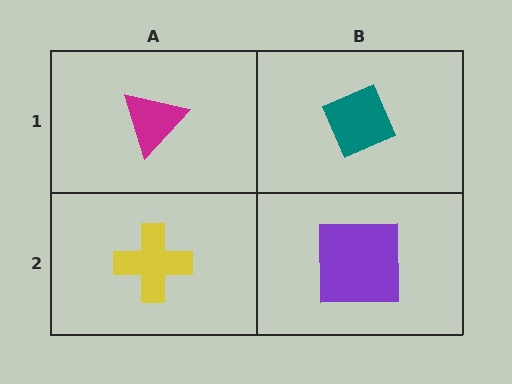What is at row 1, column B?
A teal diamond.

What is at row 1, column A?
A magenta triangle.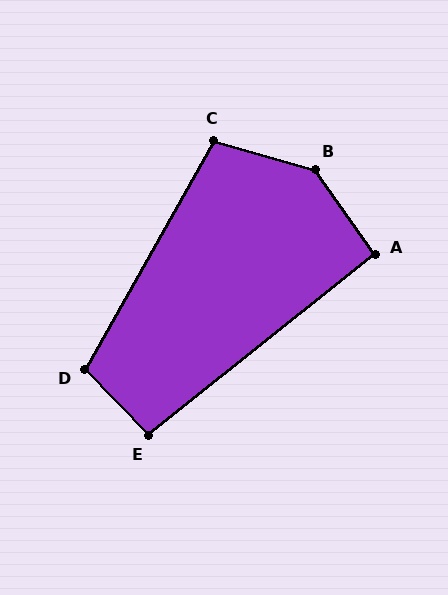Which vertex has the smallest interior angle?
A, at approximately 93 degrees.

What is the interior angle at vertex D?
Approximately 106 degrees (obtuse).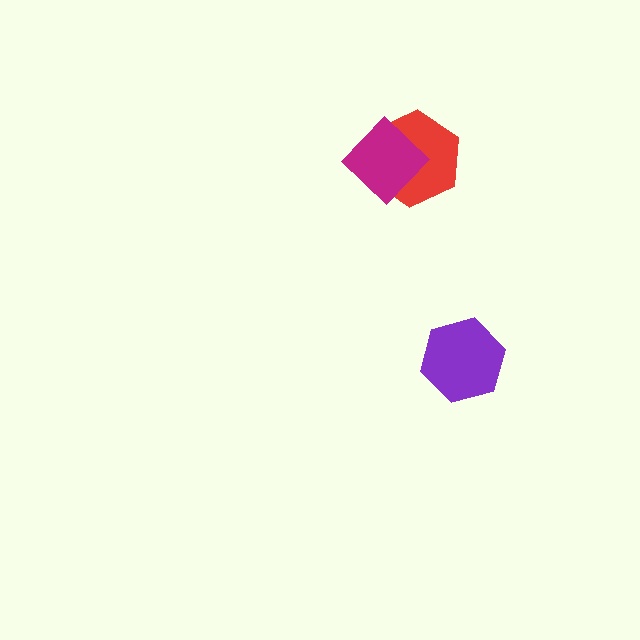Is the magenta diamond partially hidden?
No, no other shape covers it.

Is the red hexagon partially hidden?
Yes, it is partially covered by another shape.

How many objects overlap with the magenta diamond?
1 object overlaps with the magenta diamond.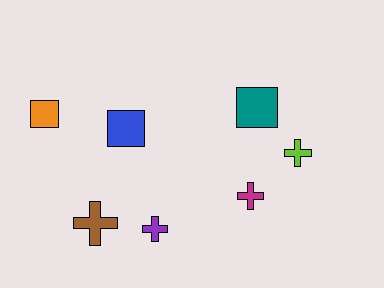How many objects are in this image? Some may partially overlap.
There are 7 objects.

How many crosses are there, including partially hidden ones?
There are 4 crosses.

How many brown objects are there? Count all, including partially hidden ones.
There is 1 brown object.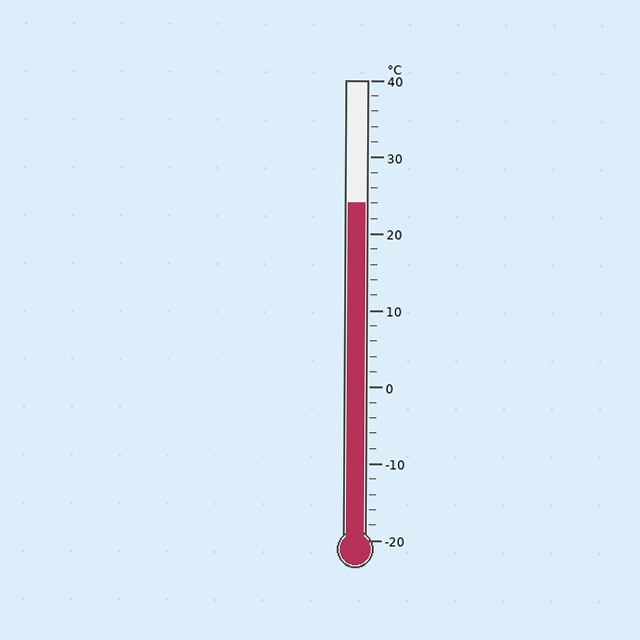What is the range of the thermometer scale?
The thermometer scale ranges from -20°C to 40°C.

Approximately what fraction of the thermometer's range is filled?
The thermometer is filled to approximately 75% of its range.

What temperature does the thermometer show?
The thermometer shows approximately 24°C.